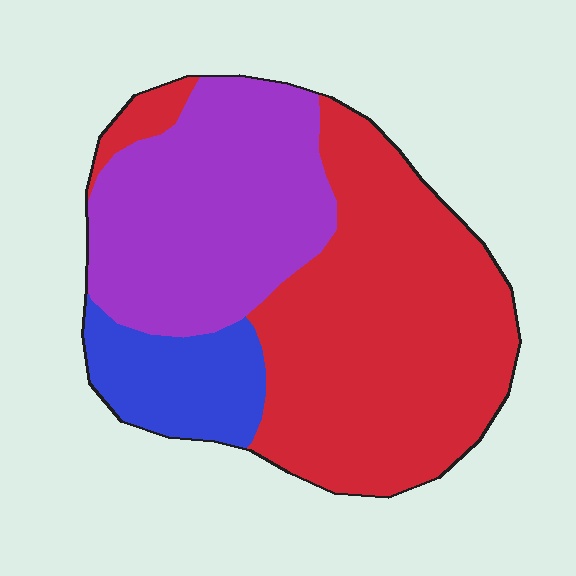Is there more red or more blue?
Red.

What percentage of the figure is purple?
Purple covers around 35% of the figure.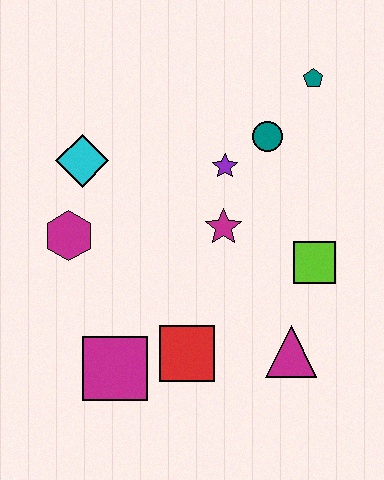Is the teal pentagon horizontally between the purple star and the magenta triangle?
No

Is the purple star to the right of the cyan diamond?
Yes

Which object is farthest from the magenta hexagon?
The teal pentagon is farthest from the magenta hexagon.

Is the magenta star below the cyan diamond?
Yes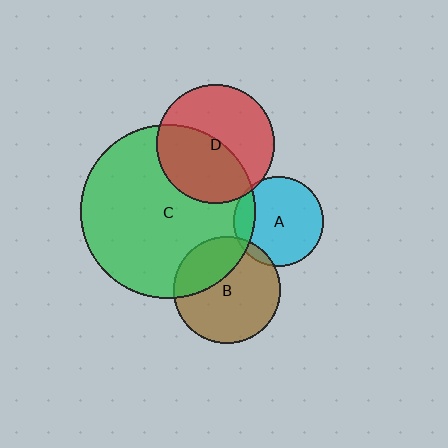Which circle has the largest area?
Circle C (green).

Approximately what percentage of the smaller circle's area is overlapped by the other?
Approximately 30%.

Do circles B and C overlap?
Yes.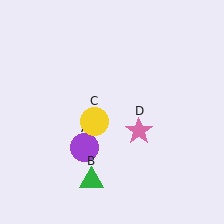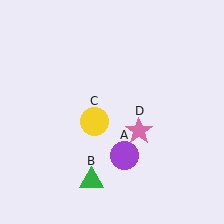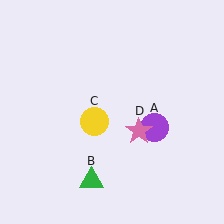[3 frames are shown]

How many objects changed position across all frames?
1 object changed position: purple circle (object A).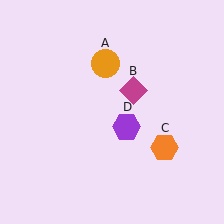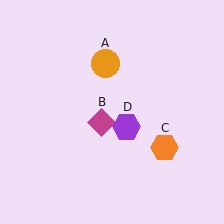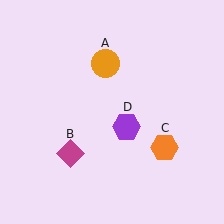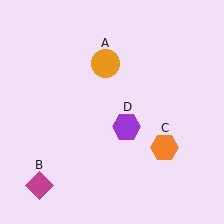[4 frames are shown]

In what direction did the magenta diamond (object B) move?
The magenta diamond (object B) moved down and to the left.